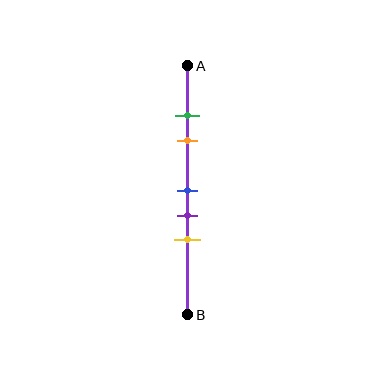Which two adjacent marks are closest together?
The green and orange marks are the closest adjacent pair.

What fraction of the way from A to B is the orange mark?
The orange mark is approximately 30% (0.3) of the way from A to B.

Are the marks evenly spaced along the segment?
No, the marks are not evenly spaced.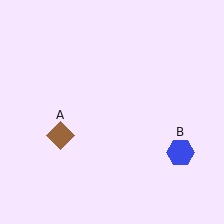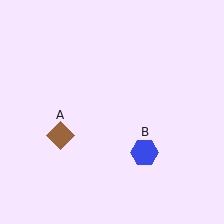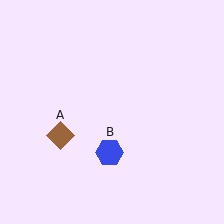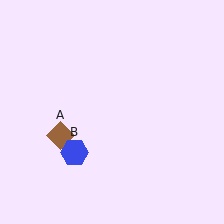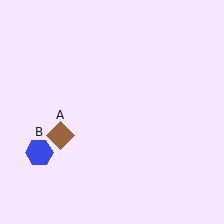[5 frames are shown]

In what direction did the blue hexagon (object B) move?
The blue hexagon (object B) moved left.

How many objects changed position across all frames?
1 object changed position: blue hexagon (object B).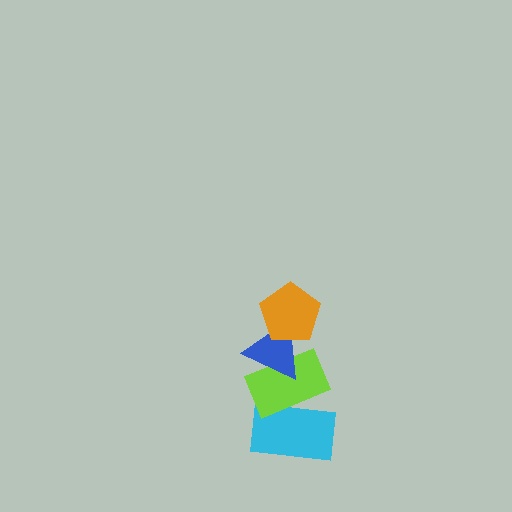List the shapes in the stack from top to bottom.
From top to bottom: the orange pentagon, the blue triangle, the lime rectangle, the cyan rectangle.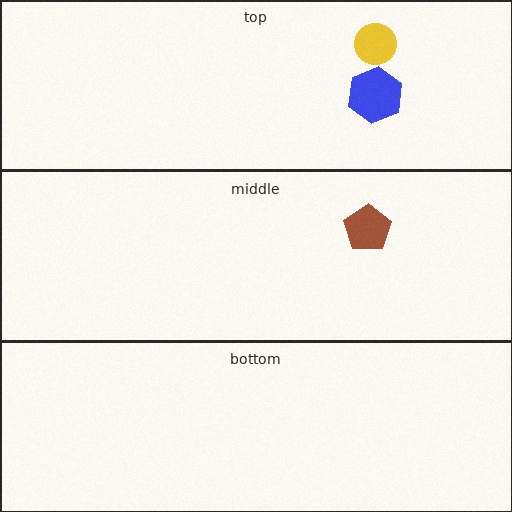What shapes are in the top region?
The blue hexagon, the yellow circle.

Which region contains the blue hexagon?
The top region.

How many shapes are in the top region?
2.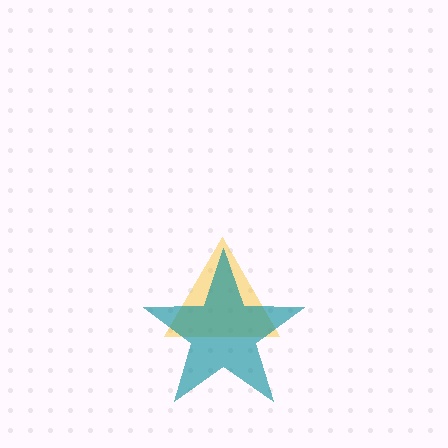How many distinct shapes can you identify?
There are 2 distinct shapes: a yellow triangle, a teal star.